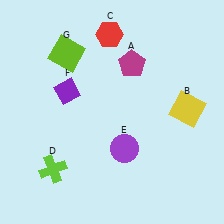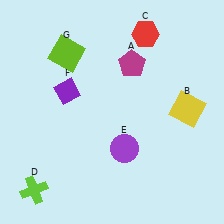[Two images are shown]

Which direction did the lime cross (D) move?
The lime cross (D) moved down.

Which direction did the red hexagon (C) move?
The red hexagon (C) moved right.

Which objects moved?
The objects that moved are: the red hexagon (C), the lime cross (D).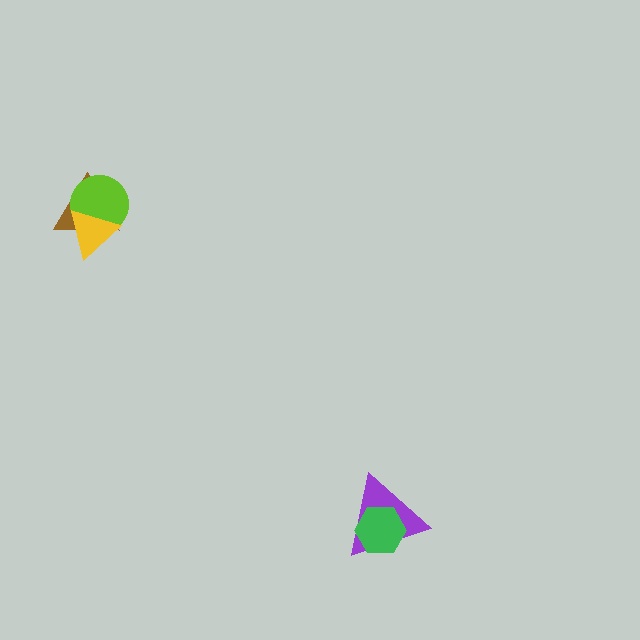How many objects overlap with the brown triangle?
2 objects overlap with the brown triangle.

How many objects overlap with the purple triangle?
1 object overlaps with the purple triangle.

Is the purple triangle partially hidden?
Yes, it is partially covered by another shape.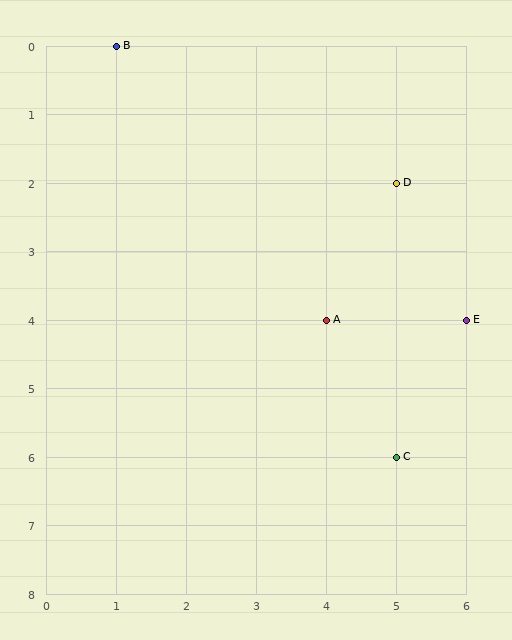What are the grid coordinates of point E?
Point E is at grid coordinates (6, 4).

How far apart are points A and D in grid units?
Points A and D are 1 column and 2 rows apart (about 2.2 grid units diagonally).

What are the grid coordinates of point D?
Point D is at grid coordinates (5, 2).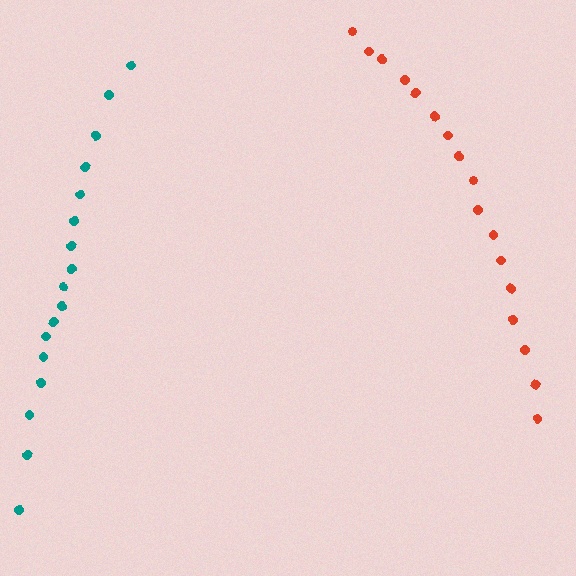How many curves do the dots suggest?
There are 2 distinct paths.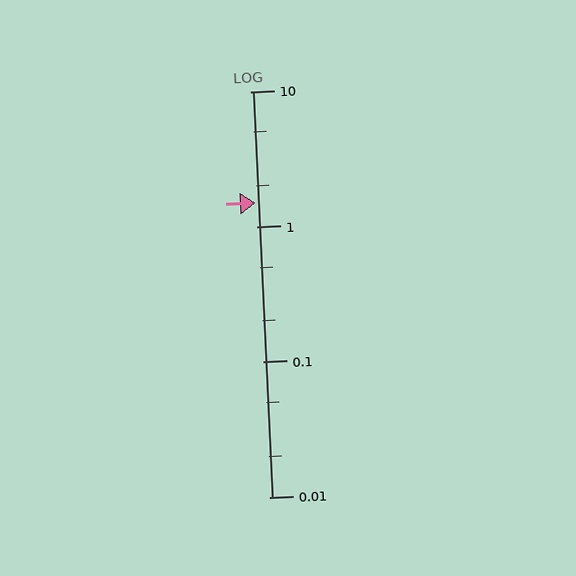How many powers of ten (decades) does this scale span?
The scale spans 3 decades, from 0.01 to 10.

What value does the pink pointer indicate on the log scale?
The pointer indicates approximately 1.5.